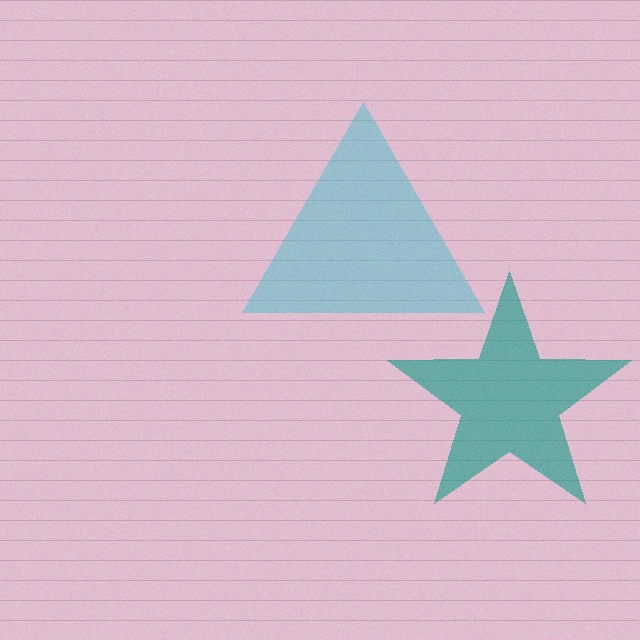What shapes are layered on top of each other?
The layered shapes are: a cyan triangle, a teal star.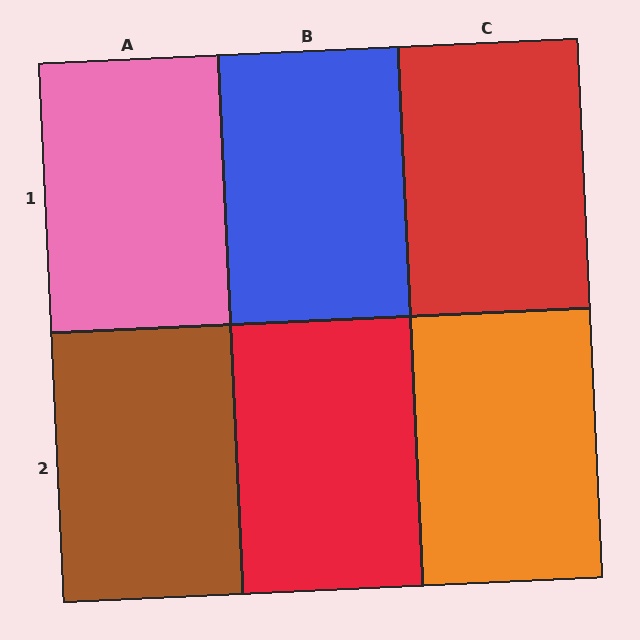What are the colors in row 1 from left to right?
Pink, blue, red.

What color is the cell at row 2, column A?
Brown.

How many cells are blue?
1 cell is blue.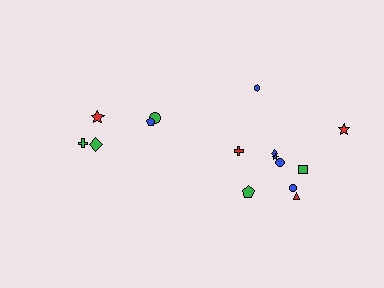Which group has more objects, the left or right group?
The right group.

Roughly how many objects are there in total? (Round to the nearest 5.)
Roughly 15 objects in total.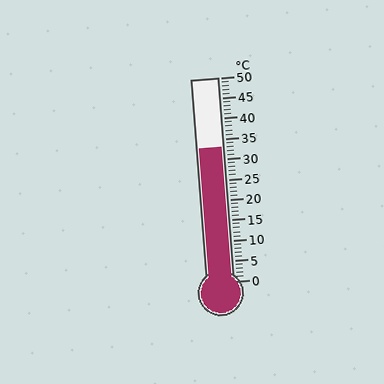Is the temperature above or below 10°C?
The temperature is above 10°C.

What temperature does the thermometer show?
The thermometer shows approximately 33°C.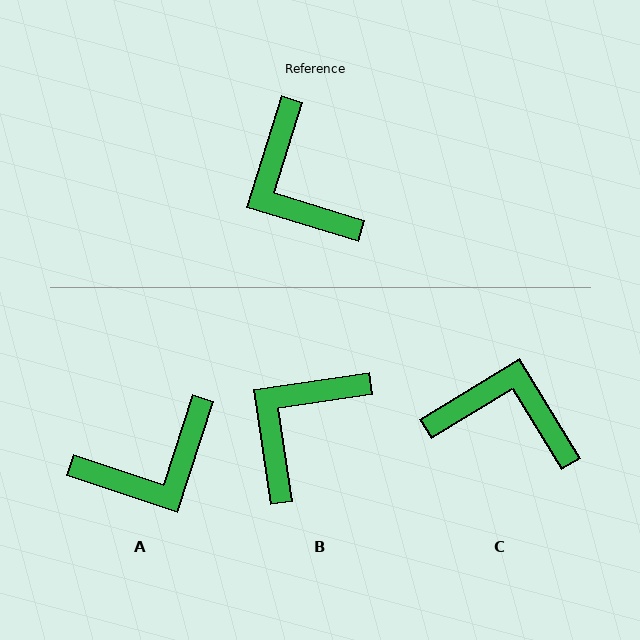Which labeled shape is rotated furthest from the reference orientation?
C, about 131 degrees away.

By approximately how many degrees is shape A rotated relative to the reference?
Approximately 89 degrees counter-clockwise.